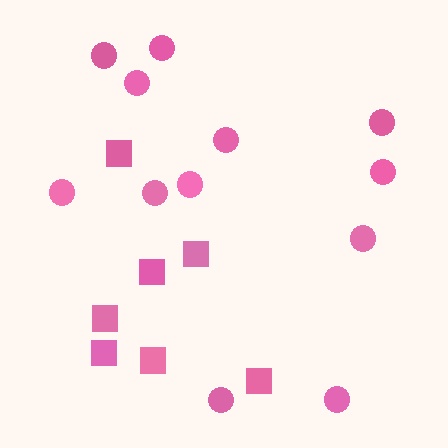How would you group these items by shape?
There are 2 groups: one group of squares (7) and one group of circles (12).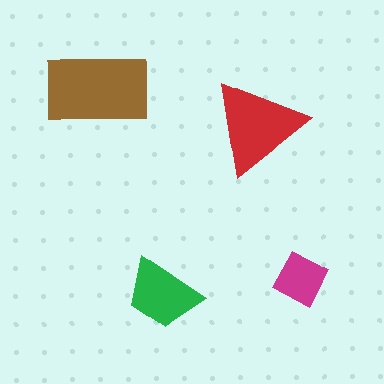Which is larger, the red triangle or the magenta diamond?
The red triangle.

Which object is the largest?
The brown rectangle.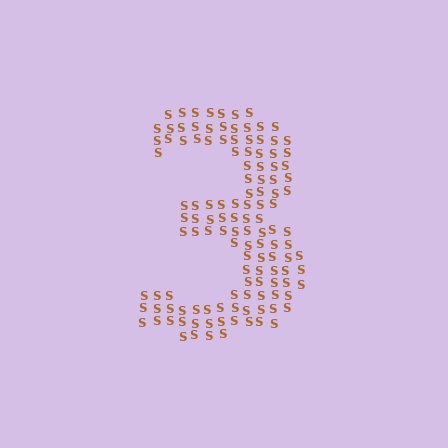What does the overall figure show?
The overall figure shows the digit 3.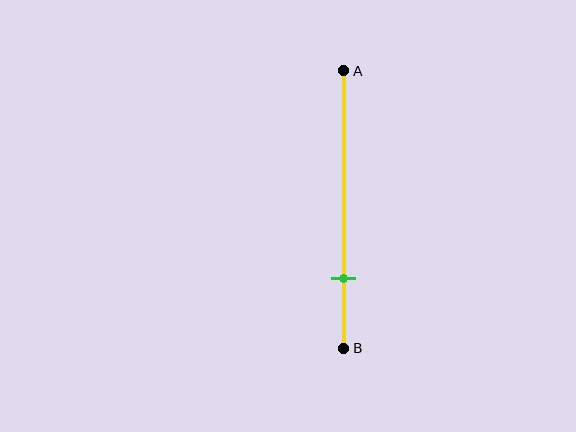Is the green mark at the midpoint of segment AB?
No, the mark is at about 75% from A, not at the 50% midpoint.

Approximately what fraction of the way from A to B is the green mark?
The green mark is approximately 75% of the way from A to B.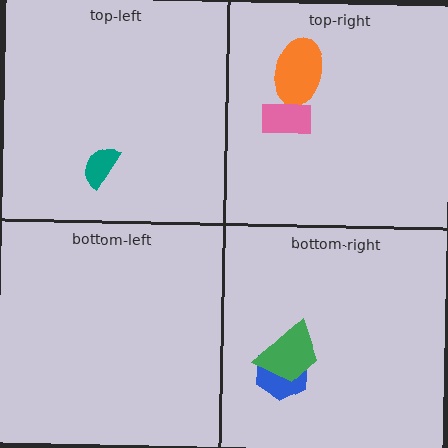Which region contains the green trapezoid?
The bottom-right region.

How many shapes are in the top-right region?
2.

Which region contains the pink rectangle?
The top-right region.